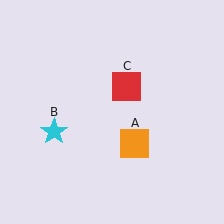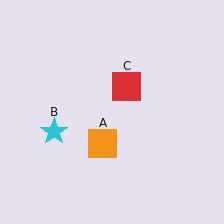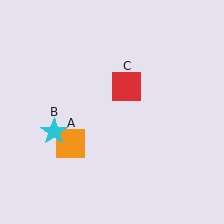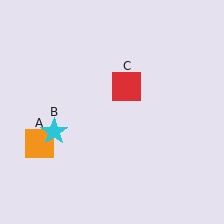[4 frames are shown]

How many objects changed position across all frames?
1 object changed position: orange square (object A).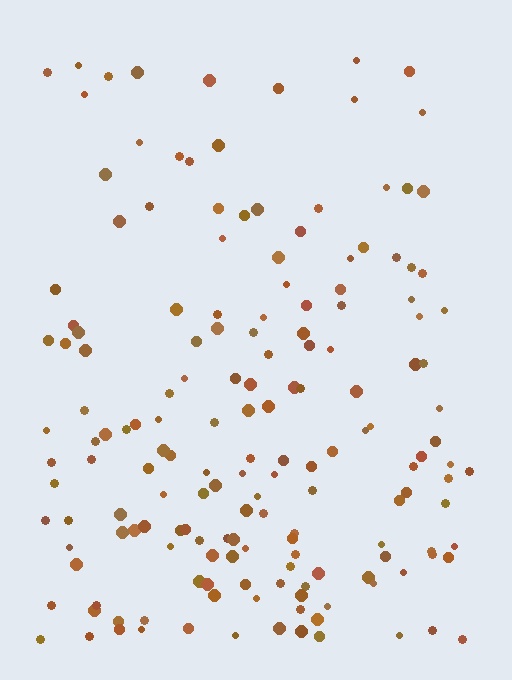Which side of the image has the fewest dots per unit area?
The top.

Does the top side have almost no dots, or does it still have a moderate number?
Still a moderate number, just noticeably fewer than the bottom.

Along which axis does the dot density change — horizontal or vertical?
Vertical.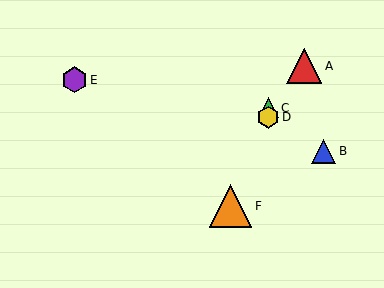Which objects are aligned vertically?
Objects C, D are aligned vertically.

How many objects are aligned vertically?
2 objects (C, D) are aligned vertically.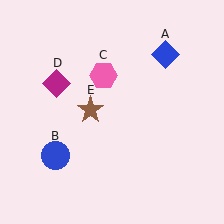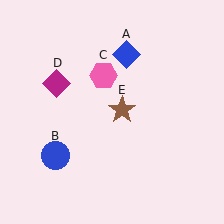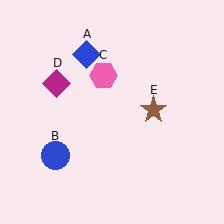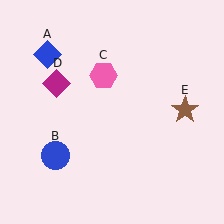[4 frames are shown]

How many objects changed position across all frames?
2 objects changed position: blue diamond (object A), brown star (object E).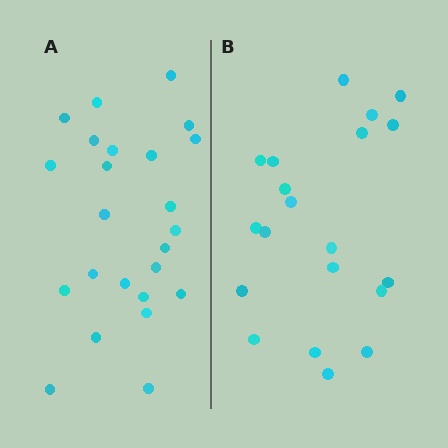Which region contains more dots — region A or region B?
Region A (the left region) has more dots.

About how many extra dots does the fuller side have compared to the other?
Region A has about 4 more dots than region B.